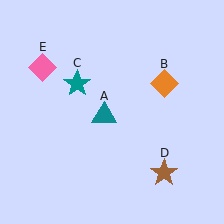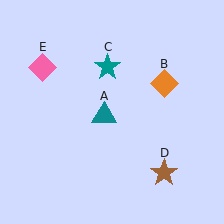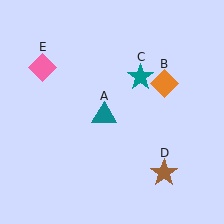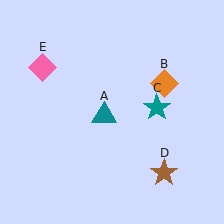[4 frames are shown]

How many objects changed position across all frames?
1 object changed position: teal star (object C).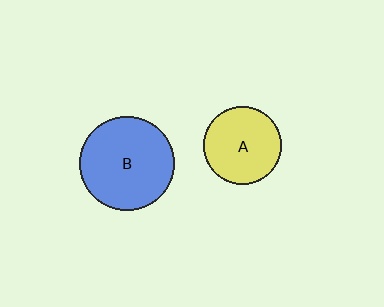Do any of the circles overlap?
No, none of the circles overlap.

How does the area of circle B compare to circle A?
Approximately 1.5 times.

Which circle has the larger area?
Circle B (blue).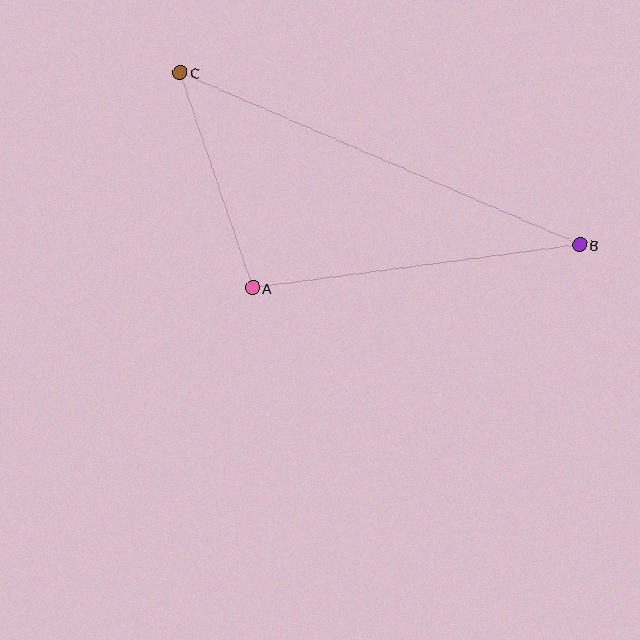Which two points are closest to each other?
Points A and C are closest to each other.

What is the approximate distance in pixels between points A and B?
The distance between A and B is approximately 330 pixels.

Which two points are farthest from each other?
Points B and C are farthest from each other.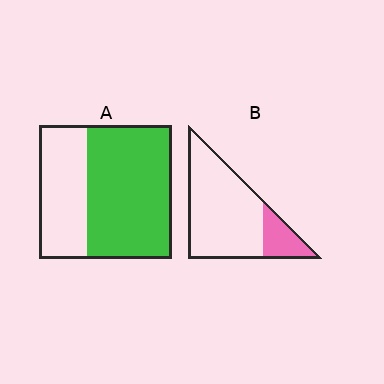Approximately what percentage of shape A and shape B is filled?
A is approximately 65% and B is approximately 20%.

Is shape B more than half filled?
No.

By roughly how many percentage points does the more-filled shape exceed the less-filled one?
By roughly 45 percentage points (A over B).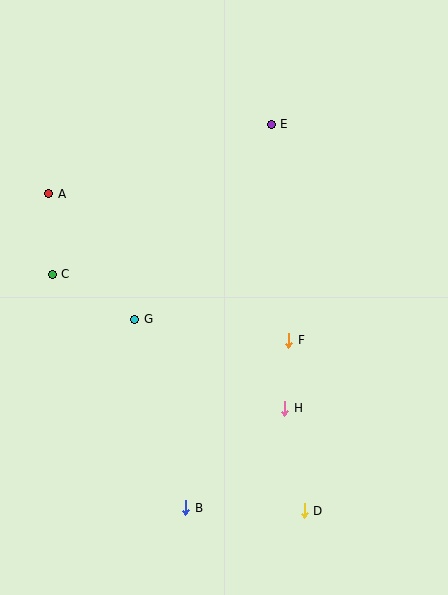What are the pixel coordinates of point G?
Point G is at (135, 319).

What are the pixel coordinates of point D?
Point D is at (304, 511).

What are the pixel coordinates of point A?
Point A is at (49, 194).